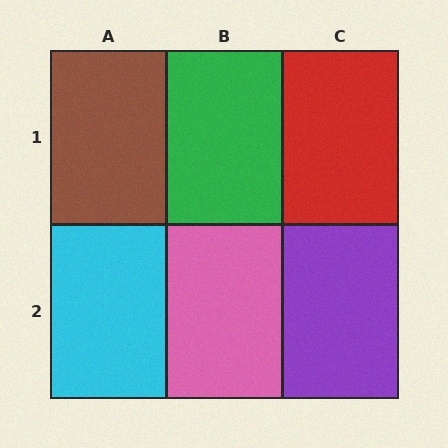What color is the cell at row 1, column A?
Brown.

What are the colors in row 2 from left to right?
Cyan, pink, purple.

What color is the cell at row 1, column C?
Red.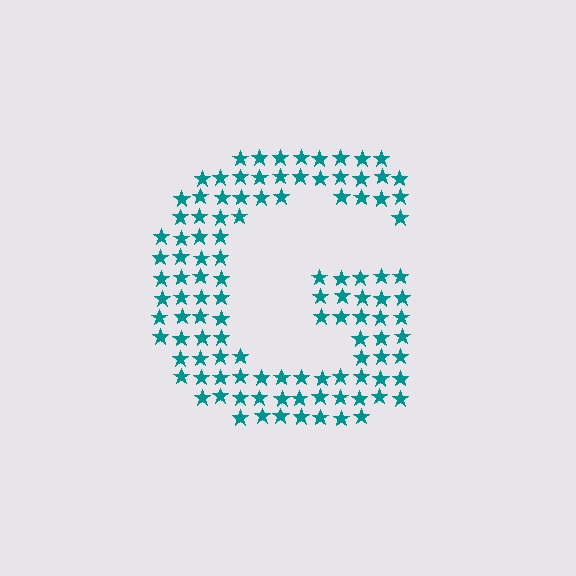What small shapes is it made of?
It is made of small stars.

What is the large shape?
The large shape is the letter G.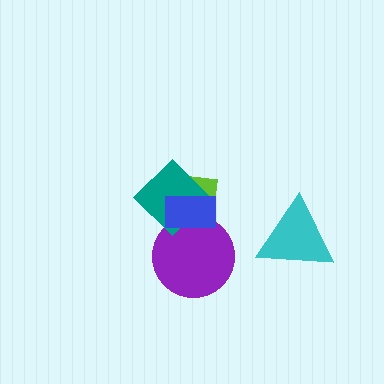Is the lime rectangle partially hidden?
Yes, it is partially covered by another shape.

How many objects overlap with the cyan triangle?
0 objects overlap with the cyan triangle.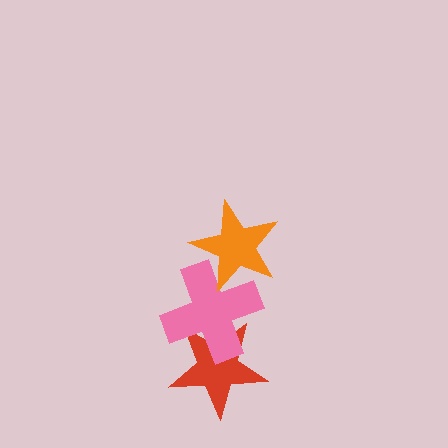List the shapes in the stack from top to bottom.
From top to bottom: the orange star, the pink cross, the red star.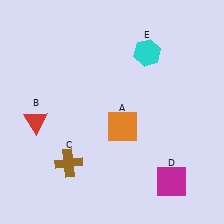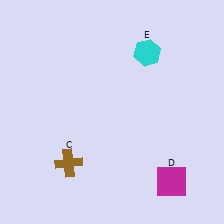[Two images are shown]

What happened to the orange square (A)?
The orange square (A) was removed in Image 2. It was in the bottom-right area of Image 1.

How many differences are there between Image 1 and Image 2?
There are 2 differences between the two images.